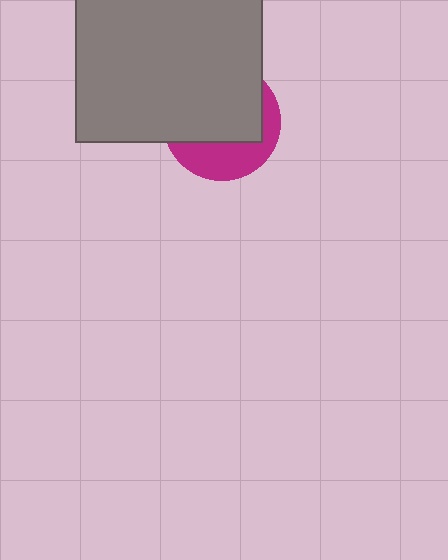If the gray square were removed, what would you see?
You would see the complete magenta circle.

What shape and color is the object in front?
The object in front is a gray square.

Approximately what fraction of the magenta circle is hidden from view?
Roughly 65% of the magenta circle is hidden behind the gray square.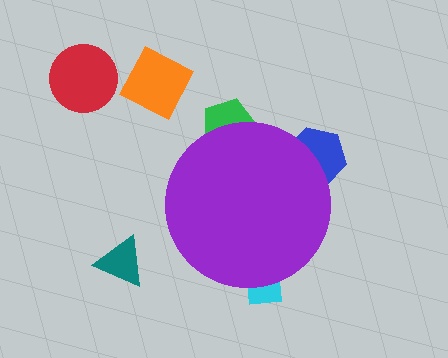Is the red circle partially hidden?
No, the red circle is fully visible.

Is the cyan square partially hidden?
Yes, the cyan square is partially hidden behind the purple circle.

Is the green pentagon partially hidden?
Yes, the green pentagon is partially hidden behind the purple circle.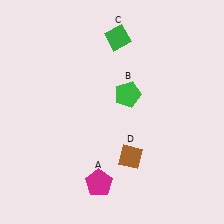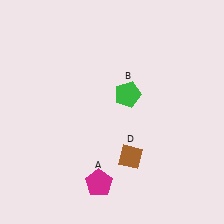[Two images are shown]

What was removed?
The green diamond (C) was removed in Image 2.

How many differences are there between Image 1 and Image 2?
There is 1 difference between the two images.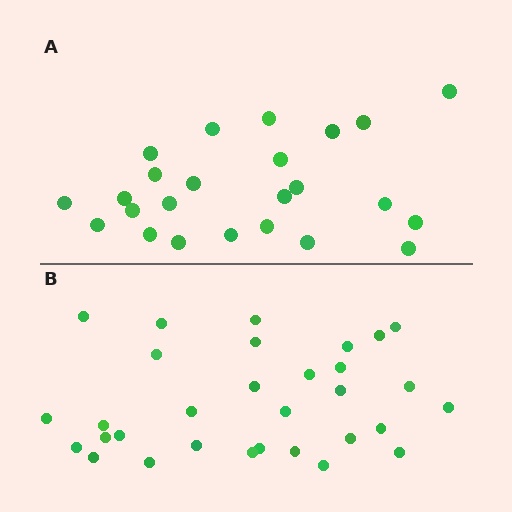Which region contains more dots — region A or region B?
Region B (the bottom region) has more dots.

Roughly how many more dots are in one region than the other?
Region B has roughly 8 or so more dots than region A.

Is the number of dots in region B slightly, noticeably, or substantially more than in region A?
Region B has noticeably more, but not dramatically so. The ratio is roughly 1.3 to 1.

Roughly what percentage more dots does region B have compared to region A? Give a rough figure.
About 30% more.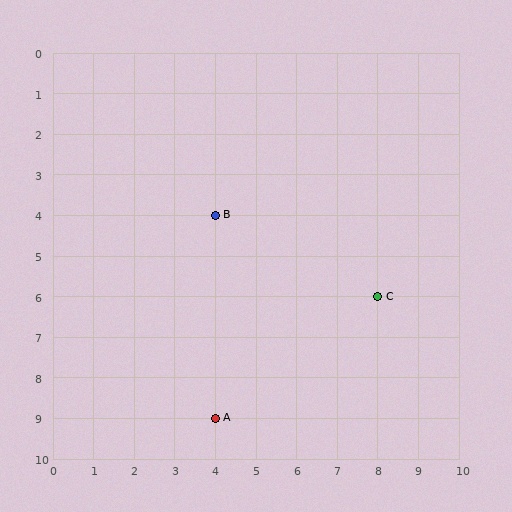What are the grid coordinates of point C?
Point C is at grid coordinates (8, 6).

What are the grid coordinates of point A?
Point A is at grid coordinates (4, 9).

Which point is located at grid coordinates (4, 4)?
Point B is at (4, 4).